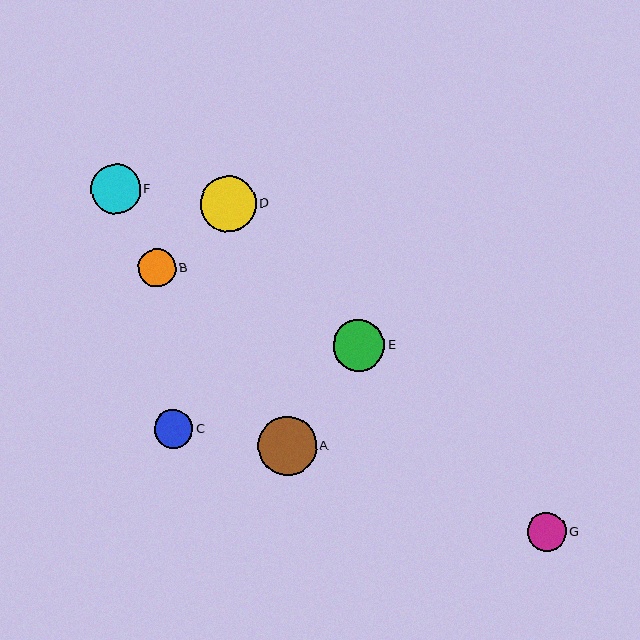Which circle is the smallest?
Circle B is the smallest with a size of approximately 38 pixels.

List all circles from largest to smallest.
From largest to smallest: A, D, E, F, G, C, B.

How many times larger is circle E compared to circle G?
Circle E is approximately 1.3 times the size of circle G.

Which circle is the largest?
Circle A is the largest with a size of approximately 59 pixels.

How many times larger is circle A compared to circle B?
Circle A is approximately 1.5 times the size of circle B.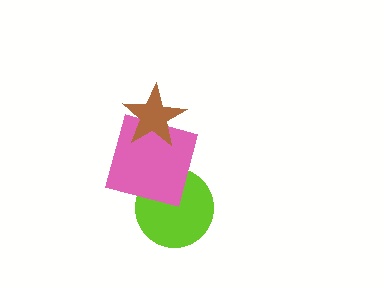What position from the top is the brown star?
The brown star is 1st from the top.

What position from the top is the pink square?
The pink square is 2nd from the top.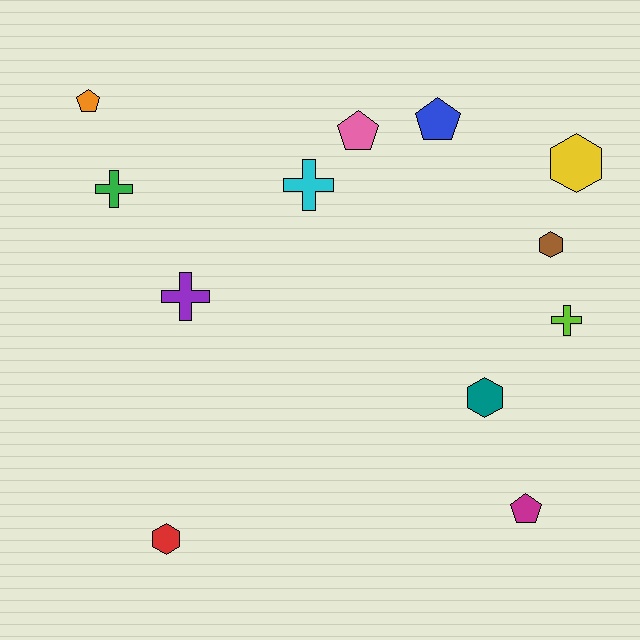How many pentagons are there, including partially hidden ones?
There are 4 pentagons.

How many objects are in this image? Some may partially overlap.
There are 12 objects.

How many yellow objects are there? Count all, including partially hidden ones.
There is 1 yellow object.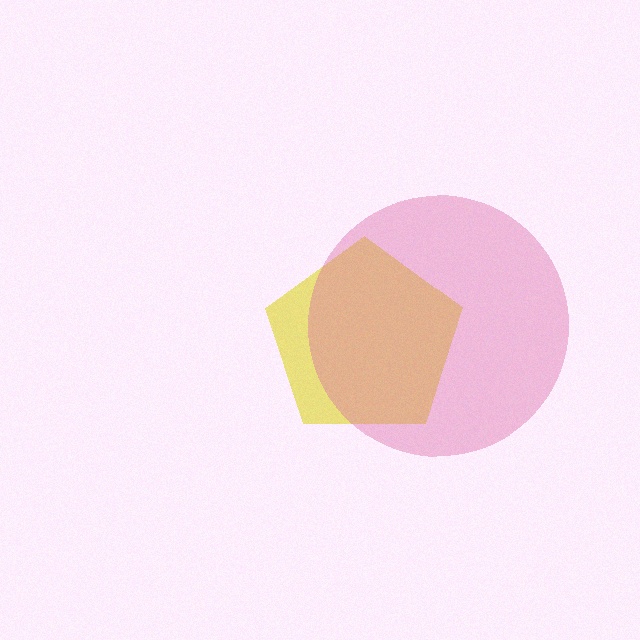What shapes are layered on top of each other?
The layered shapes are: a yellow pentagon, a pink circle.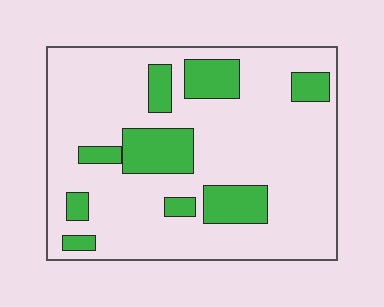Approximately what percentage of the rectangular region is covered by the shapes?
Approximately 20%.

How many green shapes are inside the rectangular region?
9.